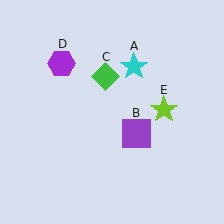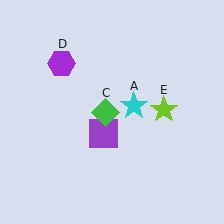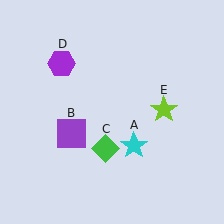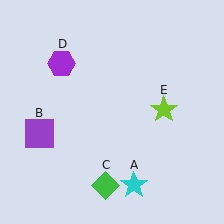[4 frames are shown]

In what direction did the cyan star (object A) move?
The cyan star (object A) moved down.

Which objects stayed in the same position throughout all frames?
Purple hexagon (object D) and lime star (object E) remained stationary.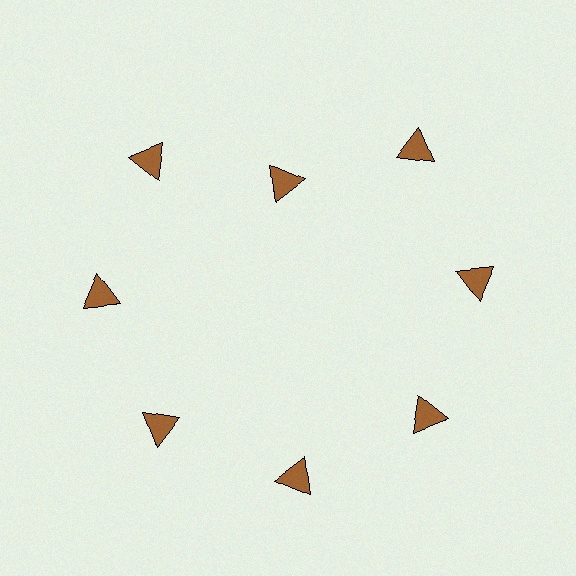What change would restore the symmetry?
The symmetry would be restored by moving it outward, back onto the ring so that all 8 triangles sit at equal angles and equal distance from the center.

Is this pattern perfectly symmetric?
No. The 8 brown triangles are arranged in a ring, but one element near the 12 o'clock position is pulled inward toward the center, breaking the 8-fold rotational symmetry.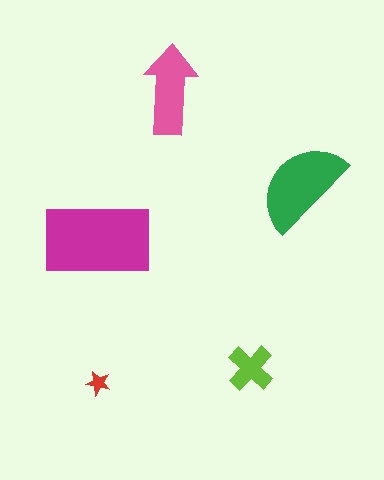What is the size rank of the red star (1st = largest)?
5th.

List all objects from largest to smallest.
The magenta rectangle, the green semicircle, the pink arrow, the lime cross, the red star.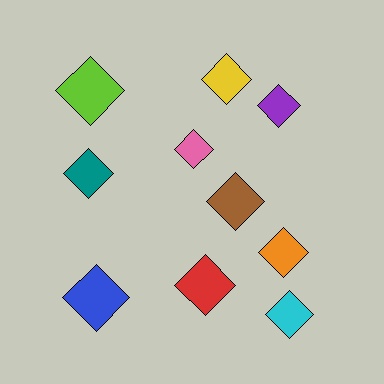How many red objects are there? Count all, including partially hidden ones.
There is 1 red object.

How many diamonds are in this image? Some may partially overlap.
There are 10 diamonds.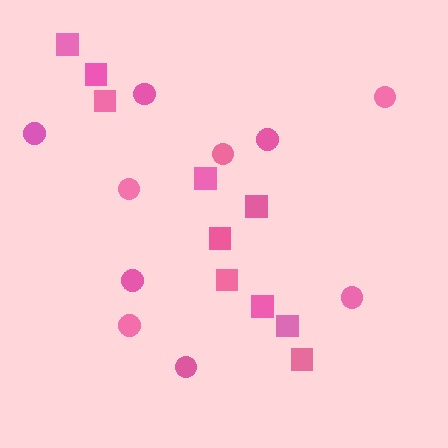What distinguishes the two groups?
There are 2 groups: one group of squares (10) and one group of circles (10).